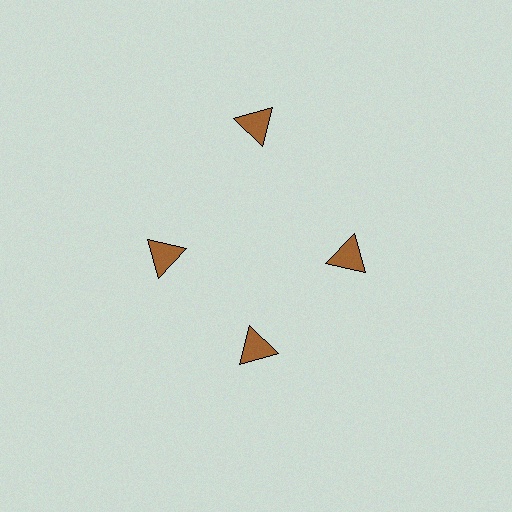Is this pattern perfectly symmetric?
No. The 4 brown triangles are arranged in a ring, but one element near the 12 o'clock position is pushed outward from the center, breaking the 4-fold rotational symmetry.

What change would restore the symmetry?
The symmetry would be restored by moving it inward, back onto the ring so that all 4 triangles sit at equal angles and equal distance from the center.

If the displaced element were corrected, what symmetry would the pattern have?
It would have 4-fold rotational symmetry — the pattern would map onto itself every 90 degrees.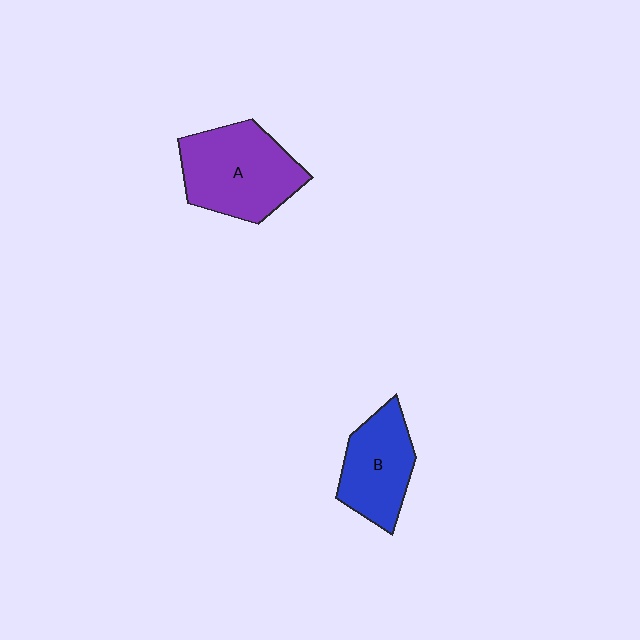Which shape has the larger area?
Shape A (purple).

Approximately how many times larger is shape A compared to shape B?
Approximately 1.4 times.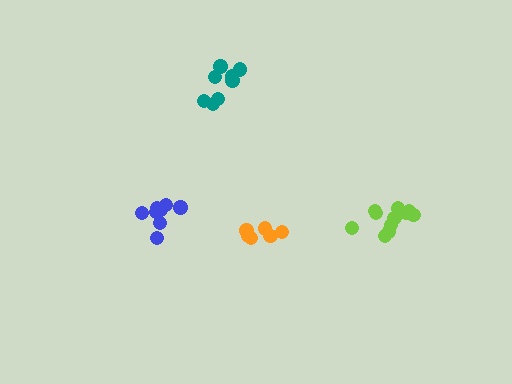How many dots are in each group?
Group 1: 6 dots, Group 2: 11 dots, Group 3: 8 dots, Group 4: 8 dots (33 total).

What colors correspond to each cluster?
The clusters are colored: orange, lime, blue, teal.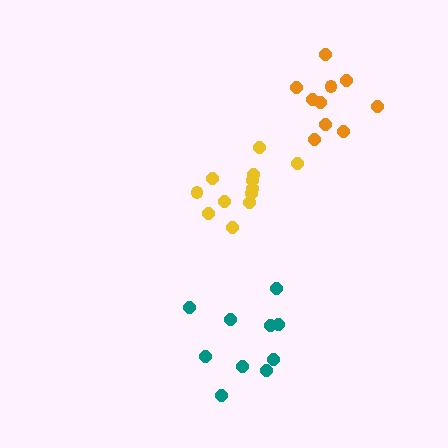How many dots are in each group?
Group 1: 10 dots, Group 2: 12 dots, Group 3: 10 dots (32 total).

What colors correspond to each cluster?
The clusters are colored: teal, yellow, orange.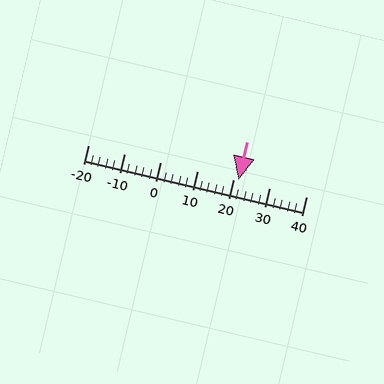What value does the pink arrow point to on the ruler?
The pink arrow points to approximately 22.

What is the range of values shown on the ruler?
The ruler shows values from -20 to 40.